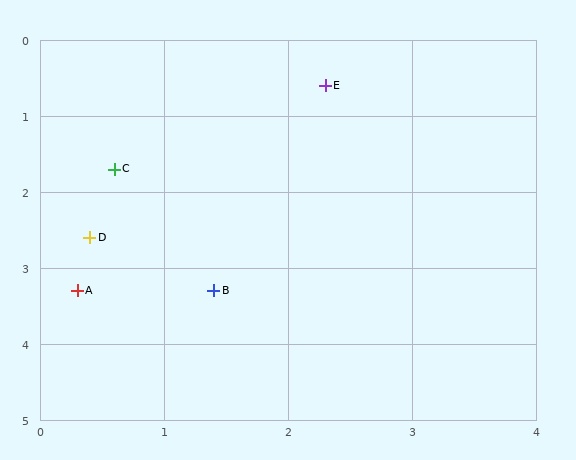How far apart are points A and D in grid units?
Points A and D are about 0.7 grid units apart.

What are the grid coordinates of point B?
Point B is at approximately (1.4, 3.3).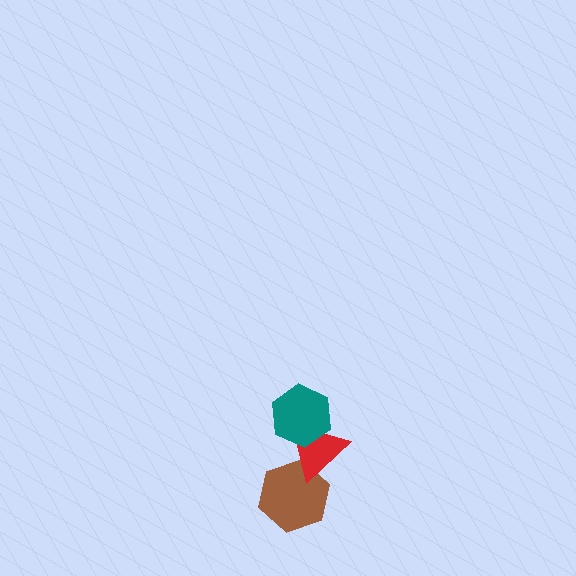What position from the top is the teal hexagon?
The teal hexagon is 1st from the top.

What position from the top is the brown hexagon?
The brown hexagon is 3rd from the top.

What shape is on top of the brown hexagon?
The red triangle is on top of the brown hexagon.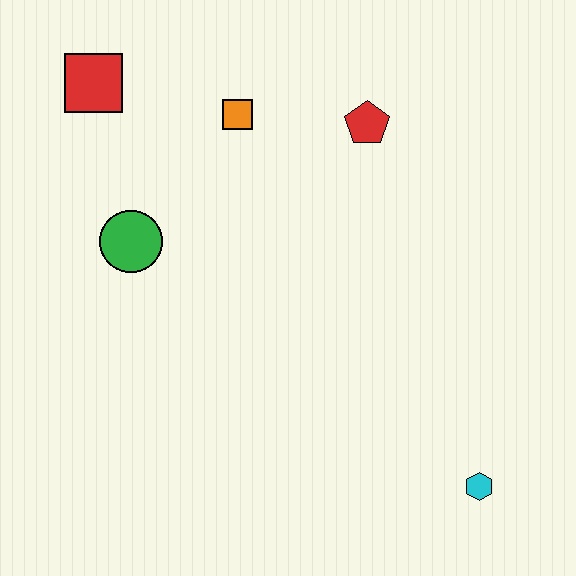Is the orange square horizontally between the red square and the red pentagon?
Yes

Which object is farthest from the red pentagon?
The cyan hexagon is farthest from the red pentagon.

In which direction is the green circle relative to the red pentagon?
The green circle is to the left of the red pentagon.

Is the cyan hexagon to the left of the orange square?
No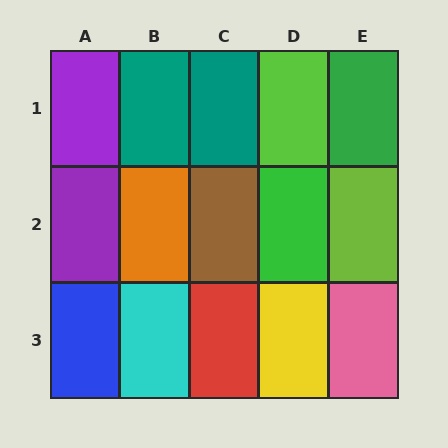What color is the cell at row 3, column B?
Cyan.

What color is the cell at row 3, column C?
Red.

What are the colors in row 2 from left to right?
Purple, orange, brown, green, lime.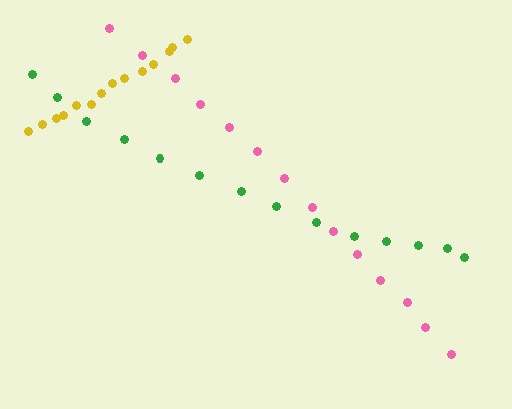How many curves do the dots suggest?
There are 3 distinct paths.